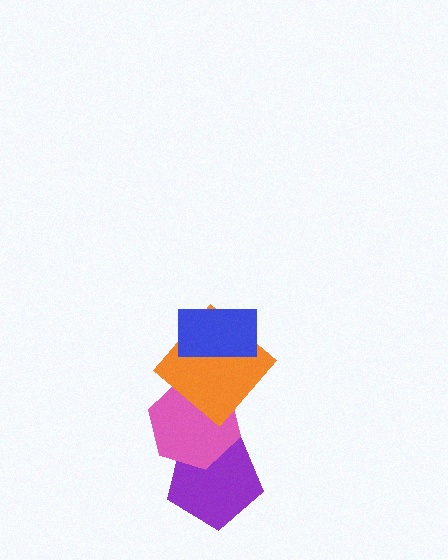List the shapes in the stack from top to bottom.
From top to bottom: the blue rectangle, the orange diamond, the pink hexagon, the purple pentagon.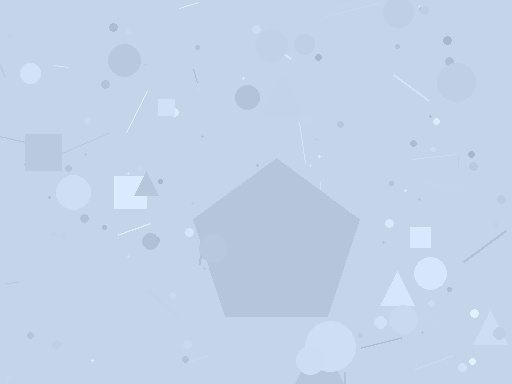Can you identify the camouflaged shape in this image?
The camouflaged shape is a pentagon.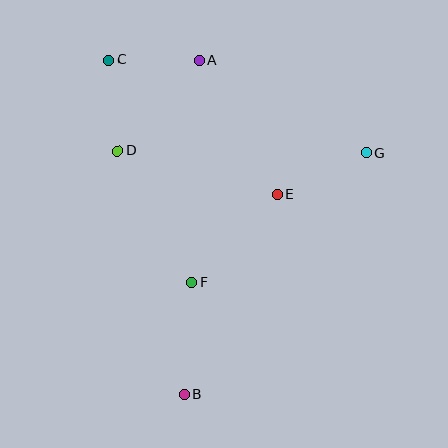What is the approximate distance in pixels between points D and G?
The distance between D and G is approximately 249 pixels.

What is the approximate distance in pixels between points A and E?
The distance between A and E is approximately 154 pixels.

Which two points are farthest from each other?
Points B and C are farthest from each other.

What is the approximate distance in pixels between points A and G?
The distance between A and G is approximately 190 pixels.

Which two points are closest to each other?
Points A and C are closest to each other.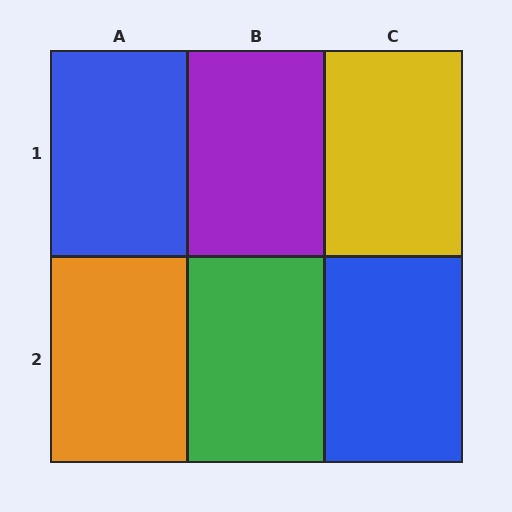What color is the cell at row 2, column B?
Green.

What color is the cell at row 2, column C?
Blue.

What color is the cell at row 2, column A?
Orange.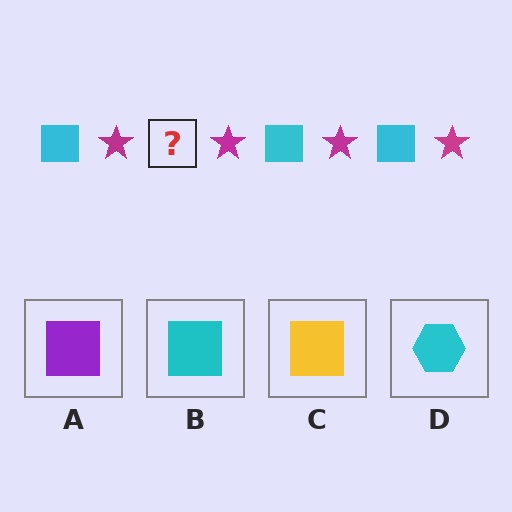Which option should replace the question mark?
Option B.